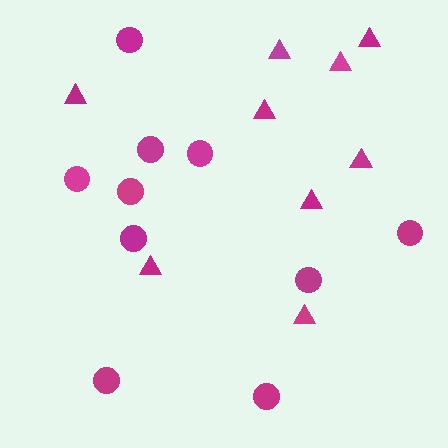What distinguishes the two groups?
There are 2 groups: one group of circles (10) and one group of triangles (9).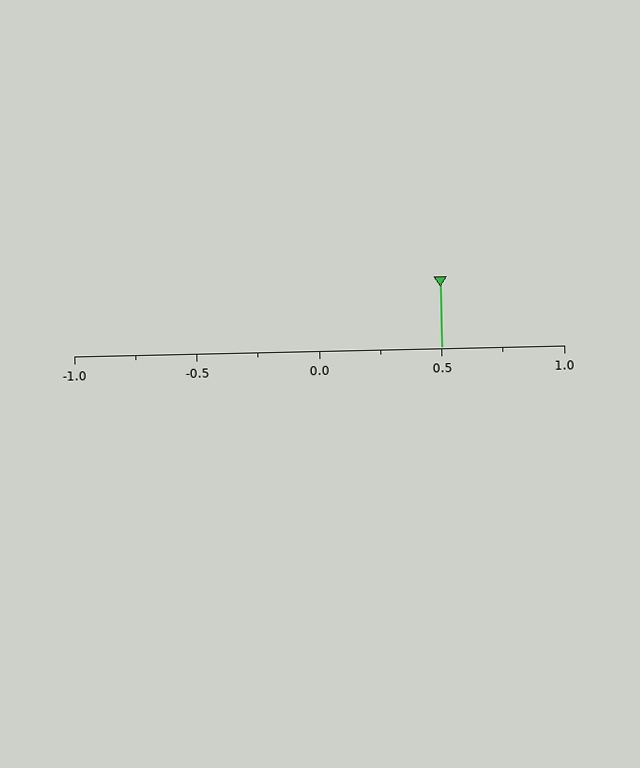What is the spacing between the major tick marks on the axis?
The major ticks are spaced 0.5 apart.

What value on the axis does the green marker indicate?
The marker indicates approximately 0.5.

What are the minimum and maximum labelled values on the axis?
The axis runs from -1.0 to 1.0.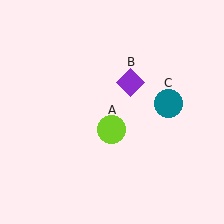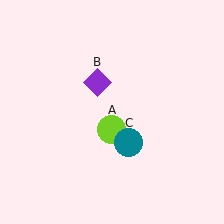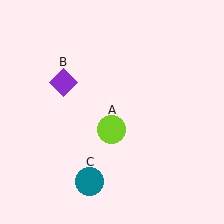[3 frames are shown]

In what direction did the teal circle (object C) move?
The teal circle (object C) moved down and to the left.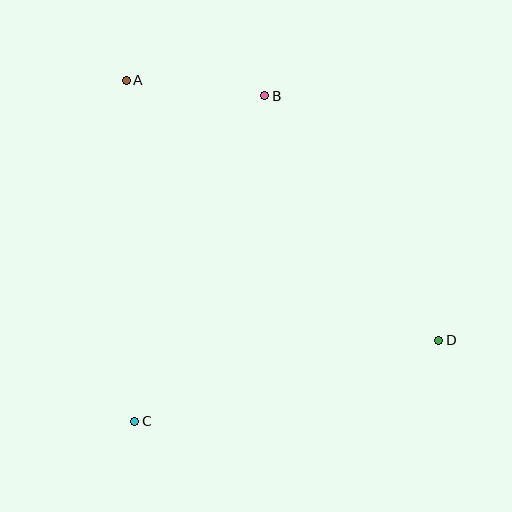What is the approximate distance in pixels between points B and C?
The distance between B and C is approximately 350 pixels.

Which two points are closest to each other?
Points A and B are closest to each other.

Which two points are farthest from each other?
Points A and D are farthest from each other.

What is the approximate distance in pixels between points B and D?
The distance between B and D is approximately 300 pixels.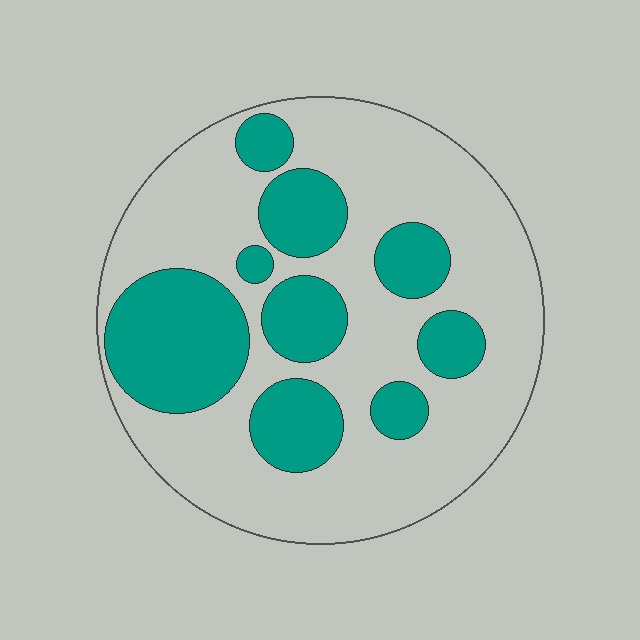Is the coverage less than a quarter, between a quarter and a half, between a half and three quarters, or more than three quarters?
Between a quarter and a half.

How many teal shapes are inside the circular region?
9.